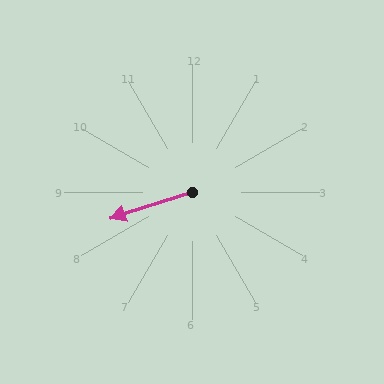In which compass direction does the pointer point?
West.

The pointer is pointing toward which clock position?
Roughly 8 o'clock.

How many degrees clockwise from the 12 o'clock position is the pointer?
Approximately 252 degrees.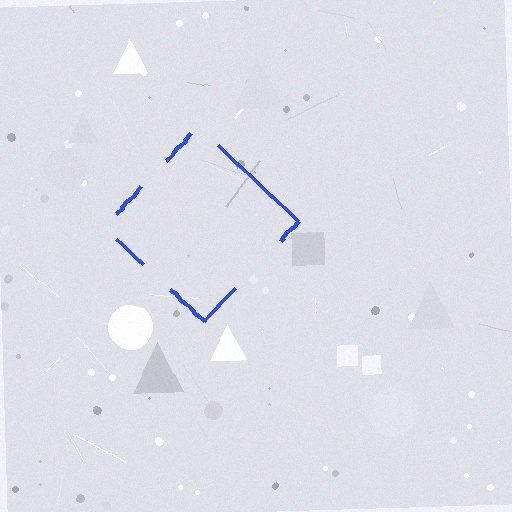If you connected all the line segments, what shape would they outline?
They would outline a diamond.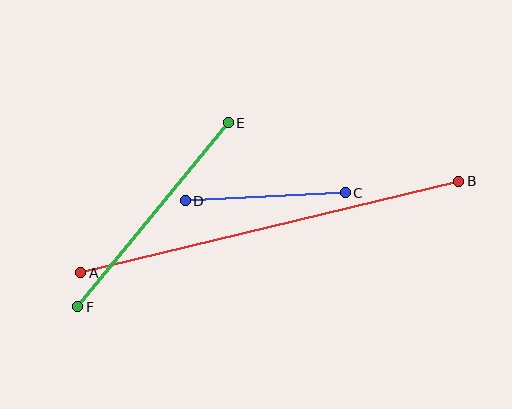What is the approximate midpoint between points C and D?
The midpoint is at approximately (265, 197) pixels.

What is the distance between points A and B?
The distance is approximately 389 pixels.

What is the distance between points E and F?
The distance is approximately 238 pixels.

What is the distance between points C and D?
The distance is approximately 160 pixels.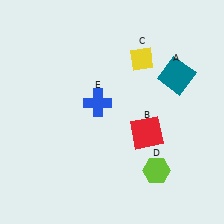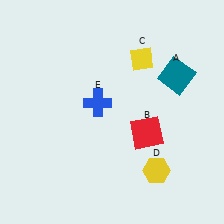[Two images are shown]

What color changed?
The hexagon (D) changed from lime in Image 1 to yellow in Image 2.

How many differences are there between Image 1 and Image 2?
There is 1 difference between the two images.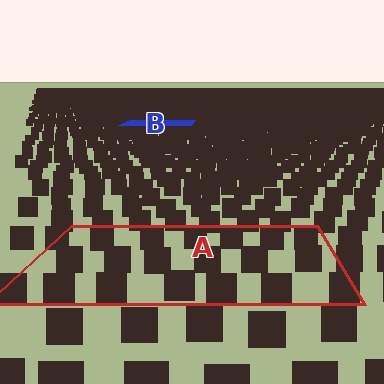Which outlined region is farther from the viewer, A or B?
Region B is farther from the viewer — the texture elements inside it appear smaller and more densely packed.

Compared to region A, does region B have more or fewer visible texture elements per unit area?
Region B has more texture elements per unit area — they are packed more densely because it is farther away.